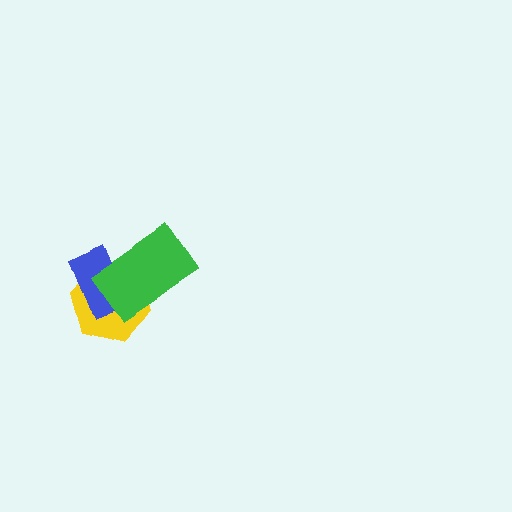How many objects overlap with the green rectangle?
2 objects overlap with the green rectangle.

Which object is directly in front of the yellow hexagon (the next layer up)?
The blue rectangle is directly in front of the yellow hexagon.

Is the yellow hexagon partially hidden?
Yes, it is partially covered by another shape.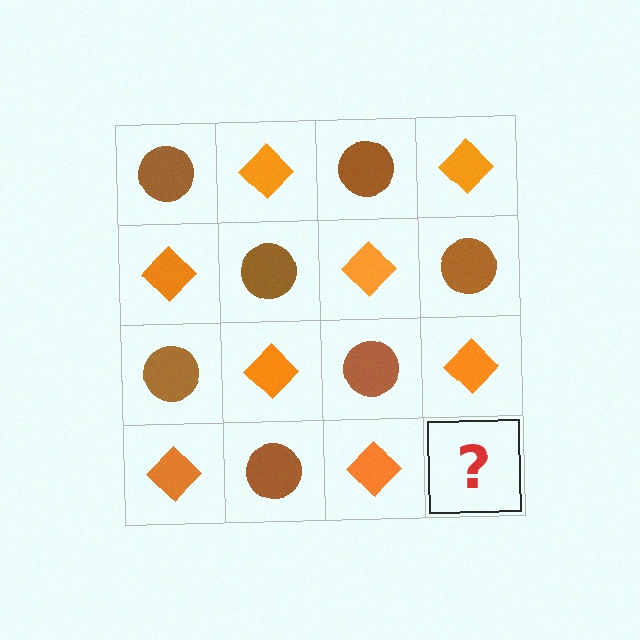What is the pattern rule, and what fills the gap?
The rule is that it alternates brown circle and orange diamond in a checkerboard pattern. The gap should be filled with a brown circle.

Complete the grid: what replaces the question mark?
The question mark should be replaced with a brown circle.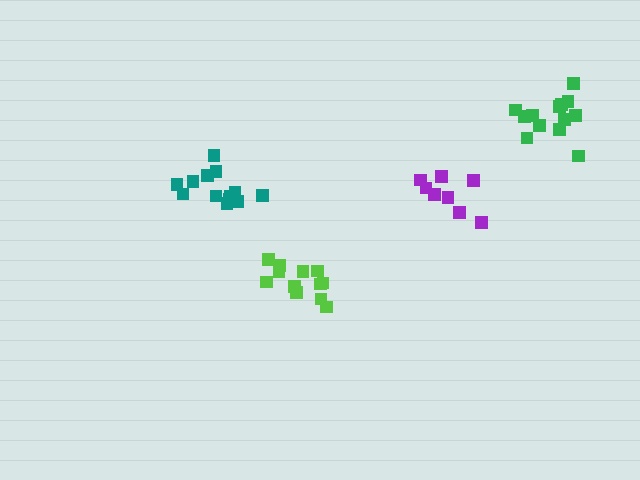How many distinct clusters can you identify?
There are 4 distinct clusters.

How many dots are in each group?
Group 1: 10 dots, Group 2: 13 dots, Group 3: 13 dots, Group 4: 12 dots (48 total).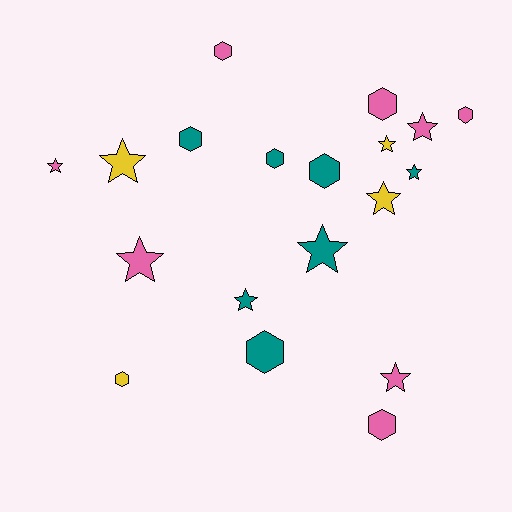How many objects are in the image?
There are 19 objects.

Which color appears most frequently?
Pink, with 8 objects.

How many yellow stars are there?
There are 3 yellow stars.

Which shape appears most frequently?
Star, with 10 objects.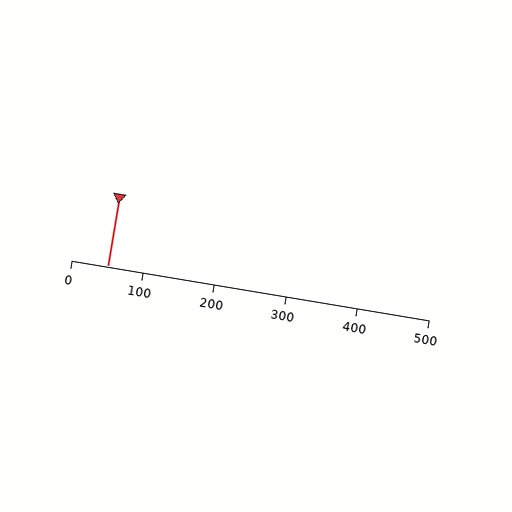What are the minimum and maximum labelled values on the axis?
The axis runs from 0 to 500.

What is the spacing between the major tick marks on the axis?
The major ticks are spaced 100 apart.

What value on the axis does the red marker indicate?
The marker indicates approximately 50.